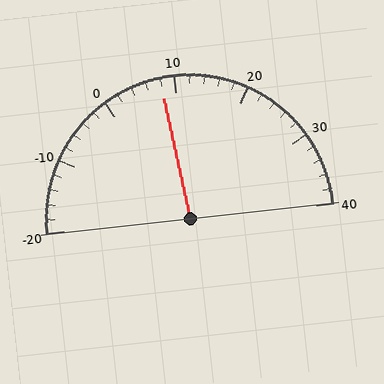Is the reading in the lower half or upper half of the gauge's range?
The reading is in the lower half of the range (-20 to 40).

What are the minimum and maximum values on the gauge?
The gauge ranges from -20 to 40.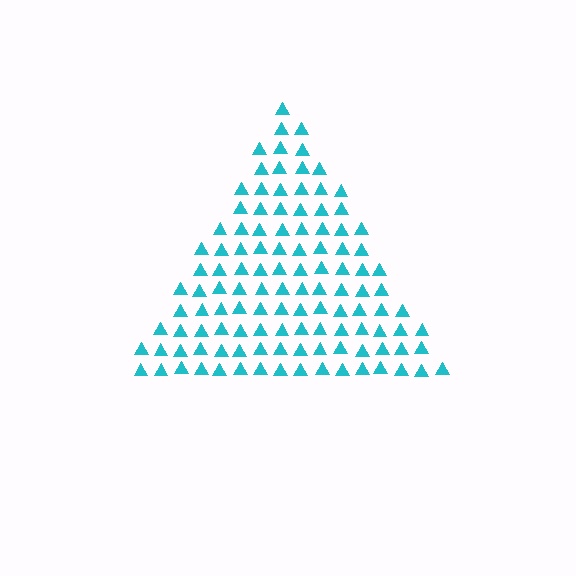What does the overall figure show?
The overall figure shows a triangle.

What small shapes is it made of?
It is made of small triangles.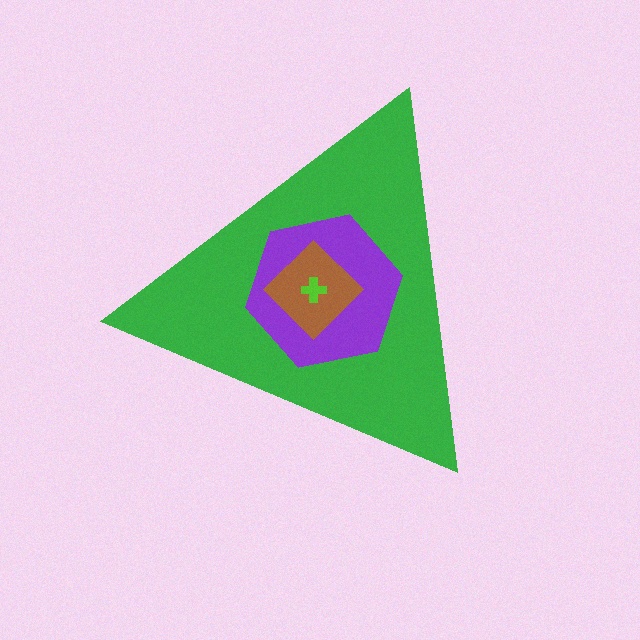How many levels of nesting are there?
4.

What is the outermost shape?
The green triangle.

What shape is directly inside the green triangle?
The purple hexagon.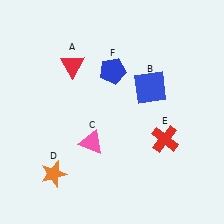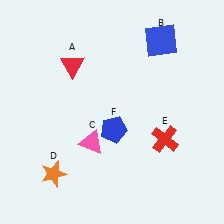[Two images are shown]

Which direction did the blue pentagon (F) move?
The blue pentagon (F) moved down.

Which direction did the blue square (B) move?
The blue square (B) moved up.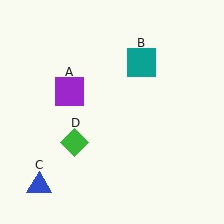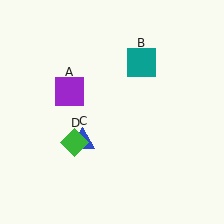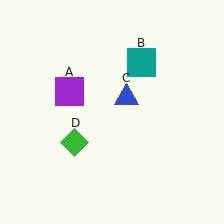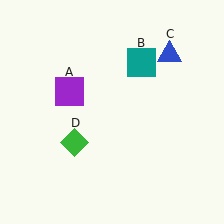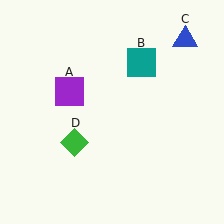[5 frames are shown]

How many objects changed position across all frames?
1 object changed position: blue triangle (object C).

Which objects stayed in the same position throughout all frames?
Purple square (object A) and teal square (object B) and green diamond (object D) remained stationary.